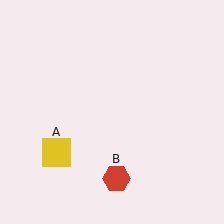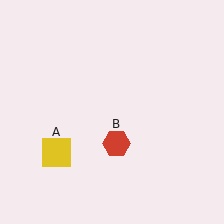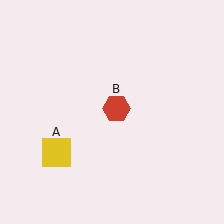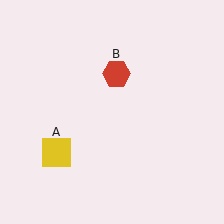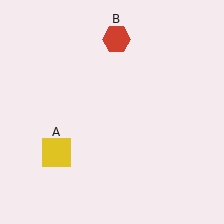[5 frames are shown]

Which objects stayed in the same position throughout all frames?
Yellow square (object A) remained stationary.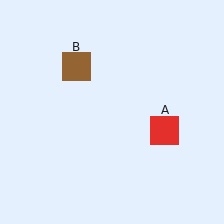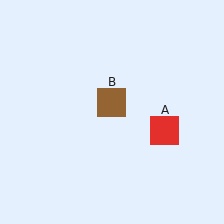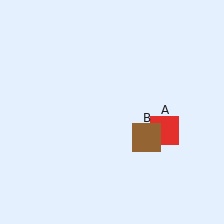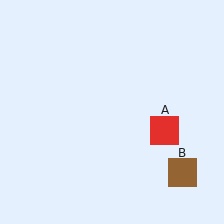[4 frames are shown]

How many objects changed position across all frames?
1 object changed position: brown square (object B).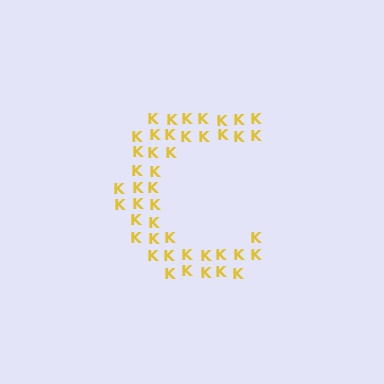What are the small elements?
The small elements are letter K's.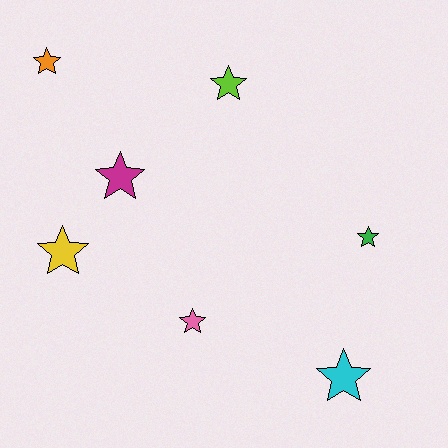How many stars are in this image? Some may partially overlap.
There are 7 stars.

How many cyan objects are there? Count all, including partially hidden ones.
There is 1 cyan object.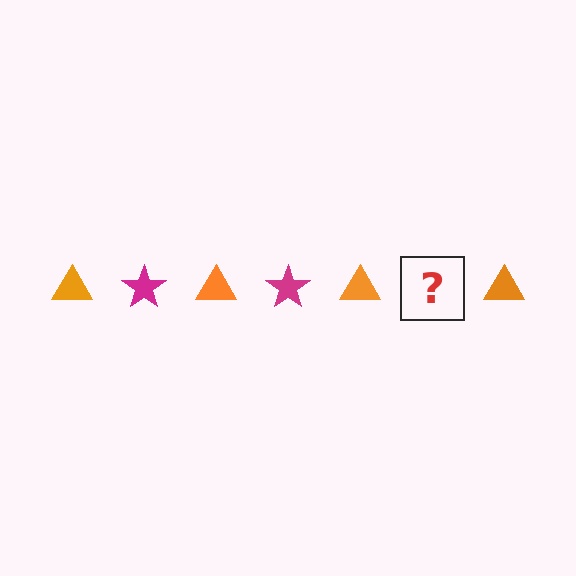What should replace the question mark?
The question mark should be replaced with a magenta star.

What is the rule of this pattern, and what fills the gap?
The rule is that the pattern alternates between orange triangle and magenta star. The gap should be filled with a magenta star.